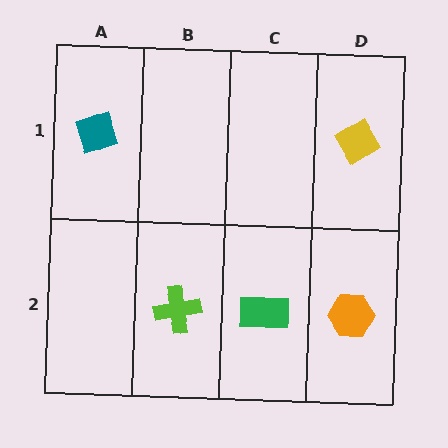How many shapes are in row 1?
2 shapes.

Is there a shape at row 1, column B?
No, that cell is empty.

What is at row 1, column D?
A yellow diamond.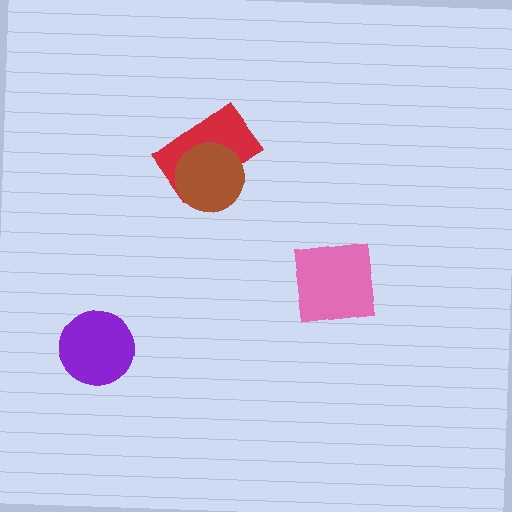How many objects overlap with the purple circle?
0 objects overlap with the purple circle.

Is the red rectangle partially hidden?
Yes, it is partially covered by another shape.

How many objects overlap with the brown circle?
1 object overlaps with the brown circle.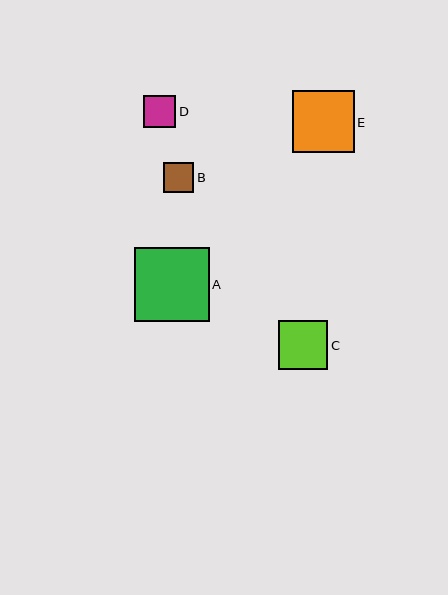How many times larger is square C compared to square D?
Square C is approximately 1.6 times the size of square D.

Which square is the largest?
Square A is the largest with a size of approximately 74 pixels.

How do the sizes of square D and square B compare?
Square D and square B are approximately the same size.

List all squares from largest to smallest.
From largest to smallest: A, E, C, D, B.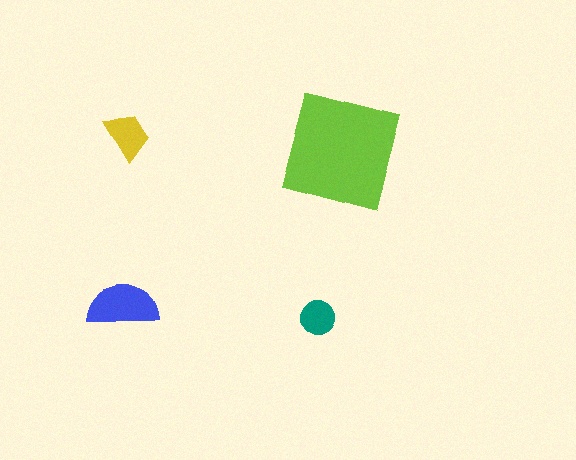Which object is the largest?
The lime square.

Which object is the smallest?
The teal circle.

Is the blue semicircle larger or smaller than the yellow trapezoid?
Larger.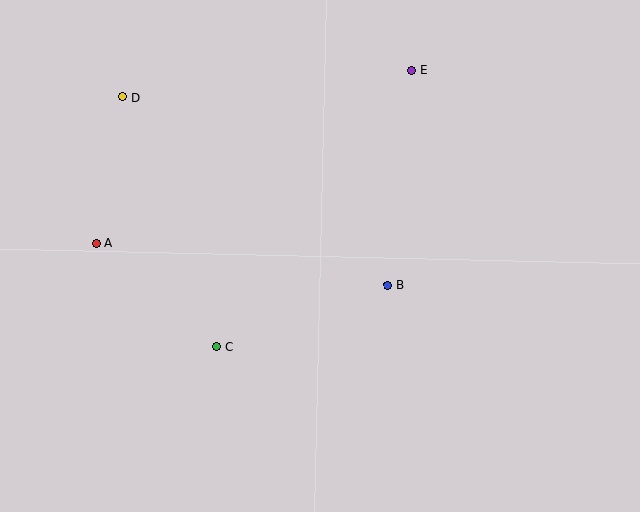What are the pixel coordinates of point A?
Point A is at (96, 243).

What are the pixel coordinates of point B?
Point B is at (388, 285).